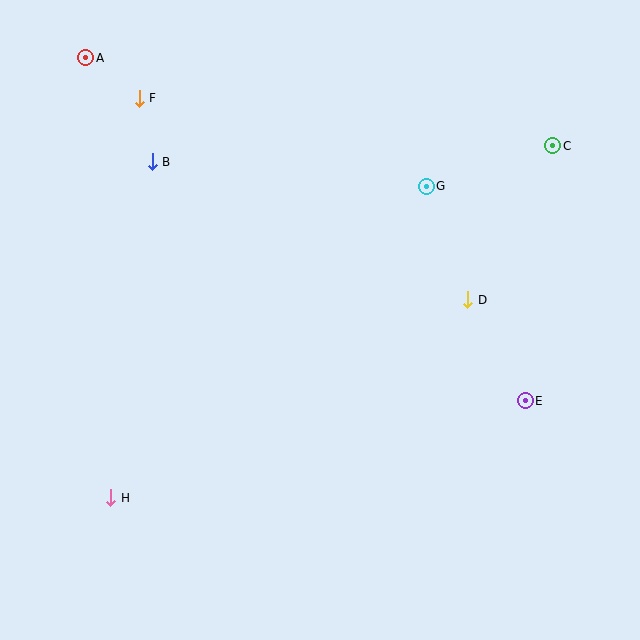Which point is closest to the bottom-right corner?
Point E is closest to the bottom-right corner.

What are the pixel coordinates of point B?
Point B is at (152, 162).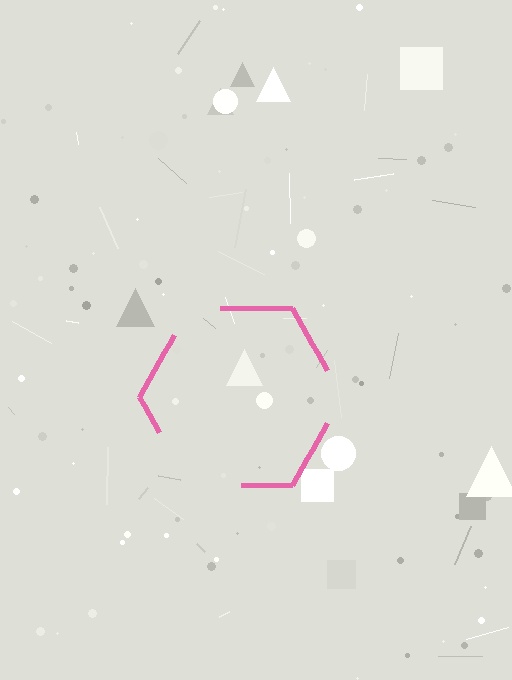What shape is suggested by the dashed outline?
The dashed outline suggests a hexagon.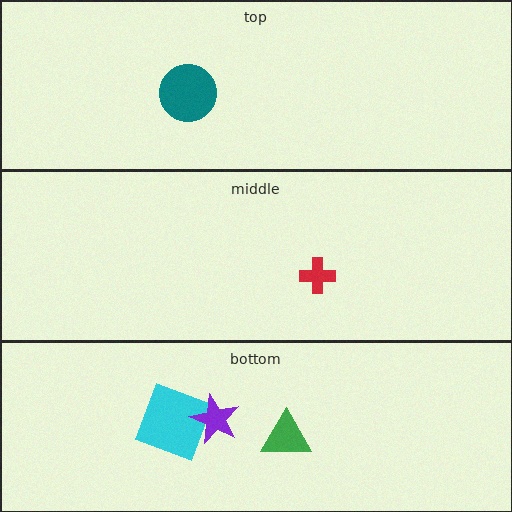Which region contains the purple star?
The bottom region.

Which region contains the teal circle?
The top region.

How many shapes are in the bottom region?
3.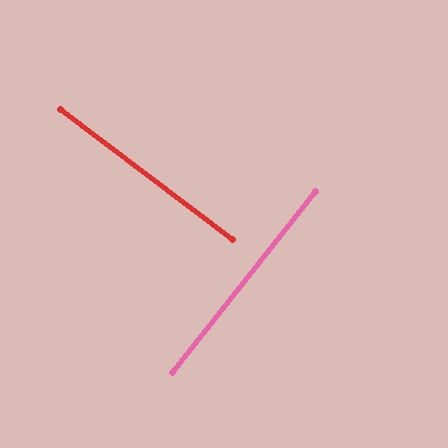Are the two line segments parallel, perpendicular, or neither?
Perpendicular — they meet at approximately 89°.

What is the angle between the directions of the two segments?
Approximately 89 degrees.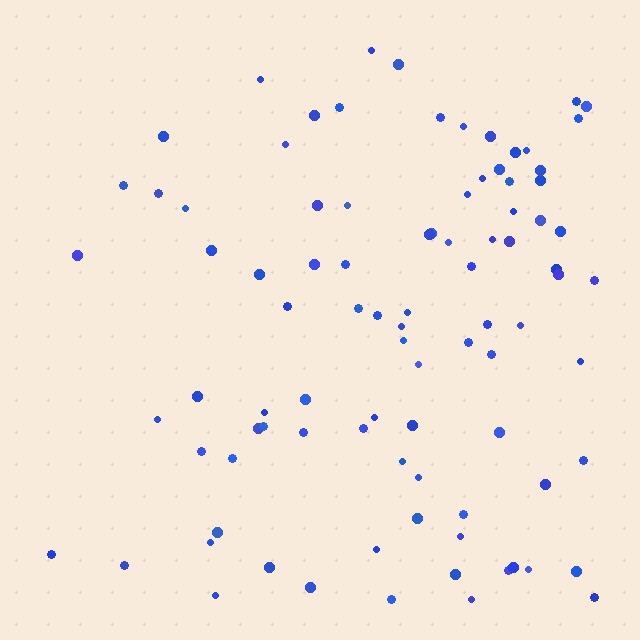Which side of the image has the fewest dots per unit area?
The left.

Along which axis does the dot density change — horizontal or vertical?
Horizontal.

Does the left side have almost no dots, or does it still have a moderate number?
Still a moderate number, just noticeably fewer than the right.